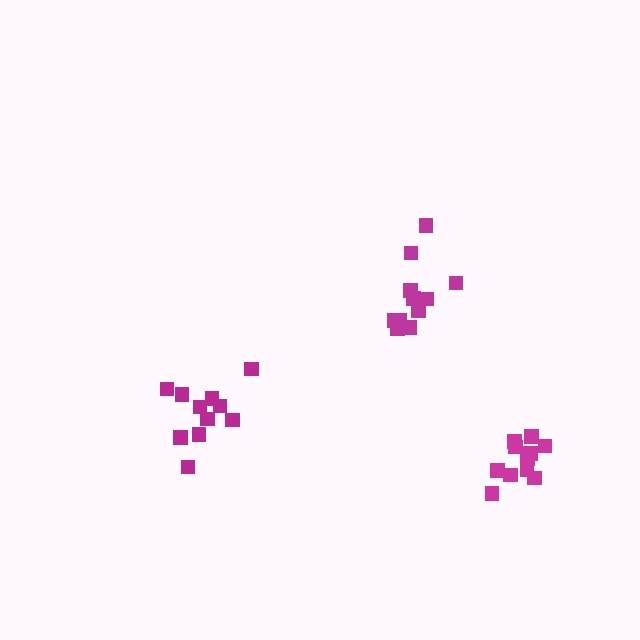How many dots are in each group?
Group 1: 11 dots, Group 2: 12 dots, Group 3: 11 dots (34 total).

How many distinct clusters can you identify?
There are 3 distinct clusters.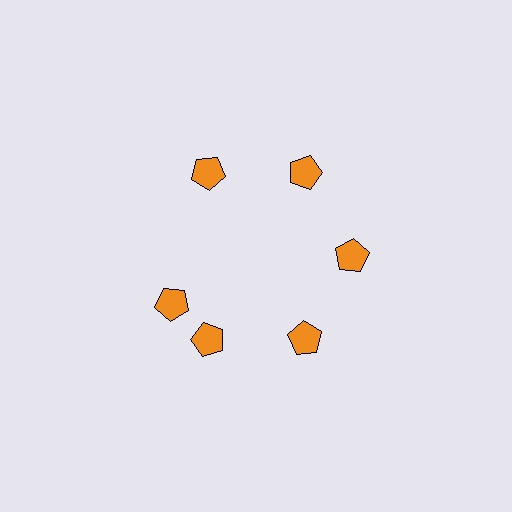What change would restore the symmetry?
The symmetry would be restored by rotating it back into even spacing with its neighbors so that all 6 pentagons sit at equal angles and equal distance from the center.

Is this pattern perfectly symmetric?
No. The 6 orange pentagons are arranged in a ring, but one element near the 9 o'clock position is rotated out of alignment along the ring, breaking the 6-fold rotational symmetry.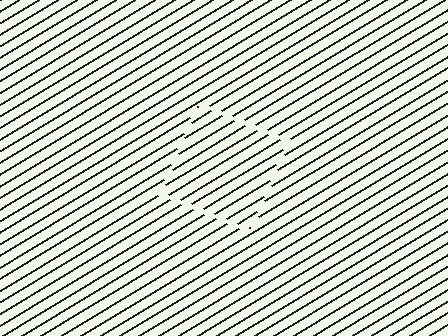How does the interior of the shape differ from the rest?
The interior of the shape contains the same grating, shifted by half a period — the contour is defined by the phase discontinuity where line-ends from the inner and outer gratings abut.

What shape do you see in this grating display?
An illusory square. The interior of the shape contains the same grating, shifted by half a period — the contour is defined by the phase discontinuity where line-ends from the inner and outer gratings abut.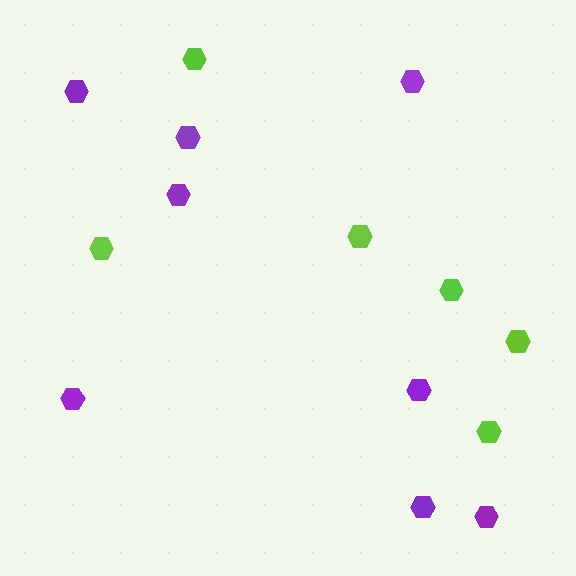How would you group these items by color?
There are 2 groups: one group of purple hexagons (8) and one group of lime hexagons (6).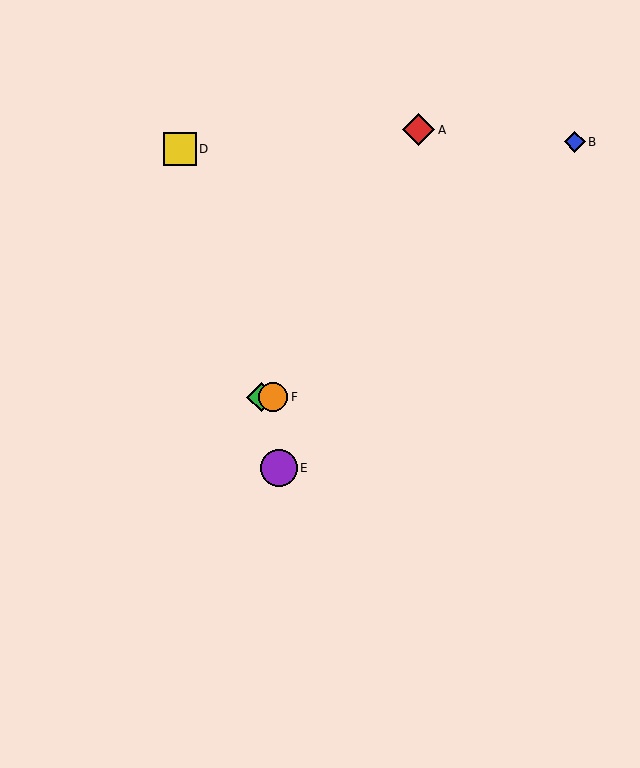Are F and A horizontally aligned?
No, F is at y≈397 and A is at y≈130.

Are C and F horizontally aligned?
Yes, both are at y≈397.